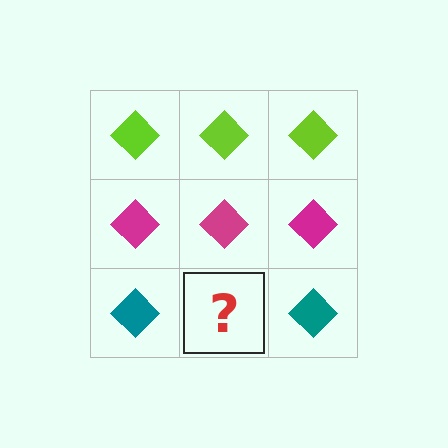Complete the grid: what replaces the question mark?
The question mark should be replaced with a teal diamond.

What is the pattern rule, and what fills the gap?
The rule is that each row has a consistent color. The gap should be filled with a teal diamond.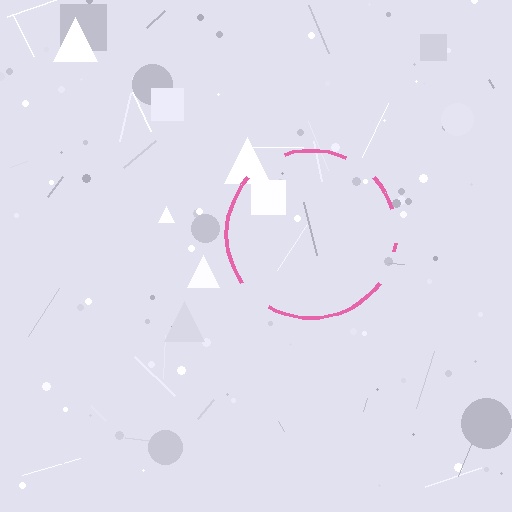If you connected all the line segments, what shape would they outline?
They would outline a circle.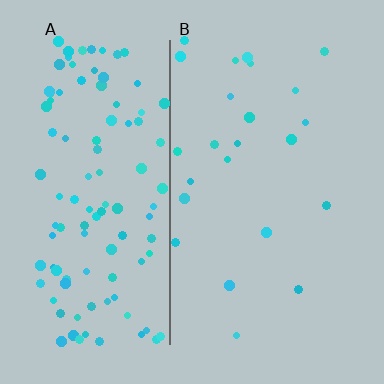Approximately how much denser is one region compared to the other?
Approximately 4.7× — region A over region B.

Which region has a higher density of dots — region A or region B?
A (the left).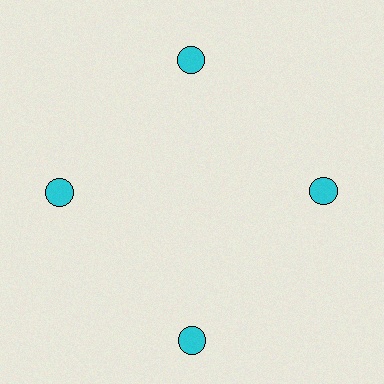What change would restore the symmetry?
The symmetry would be restored by moving it inward, back onto the ring so that all 4 circles sit at equal angles and equal distance from the center.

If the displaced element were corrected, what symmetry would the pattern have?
It would have 4-fold rotational symmetry — the pattern would map onto itself every 90 degrees.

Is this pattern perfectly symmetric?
No. The 4 cyan circles are arranged in a ring, but one element near the 6 o'clock position is pushed outward from the center, breaking the 4-fold rotational symmetry.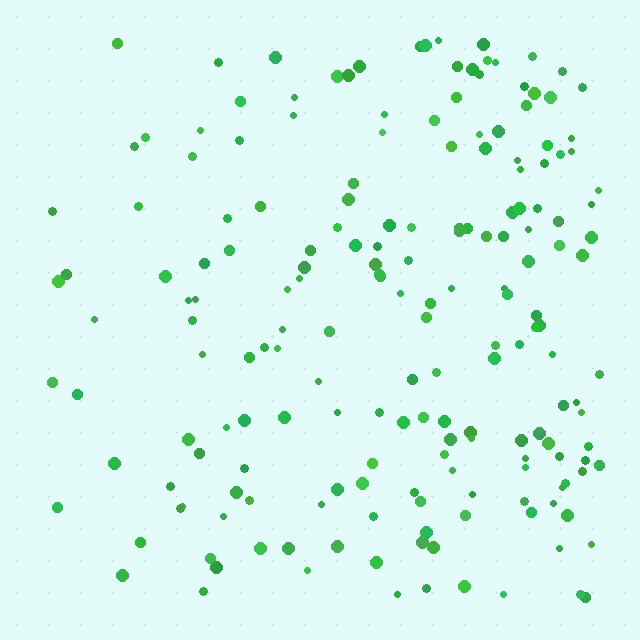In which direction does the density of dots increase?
From left to right, with the right side densest.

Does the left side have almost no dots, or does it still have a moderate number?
Still a moderate number, just noticeably fewer than the right.